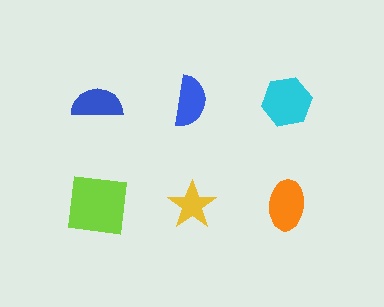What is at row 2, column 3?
An orange ellipse.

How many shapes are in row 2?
3 shapes.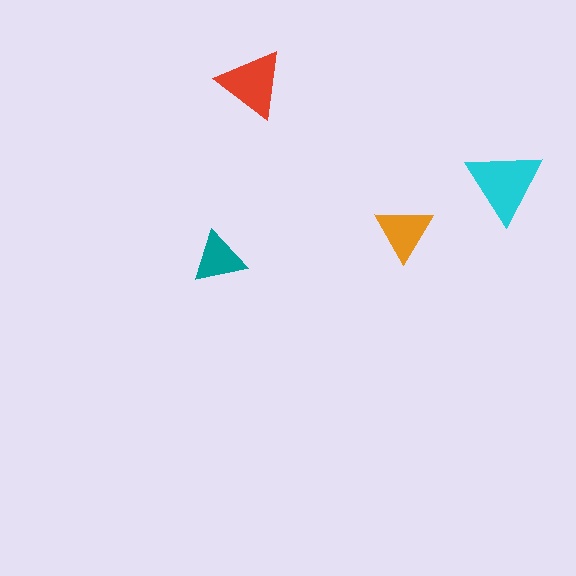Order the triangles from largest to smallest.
the cyan one, the red one, the orange one, the teal one.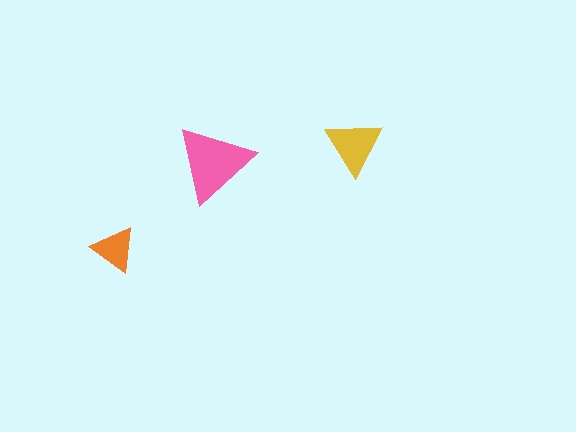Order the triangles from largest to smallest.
the pink one, the yellow one, the orange one.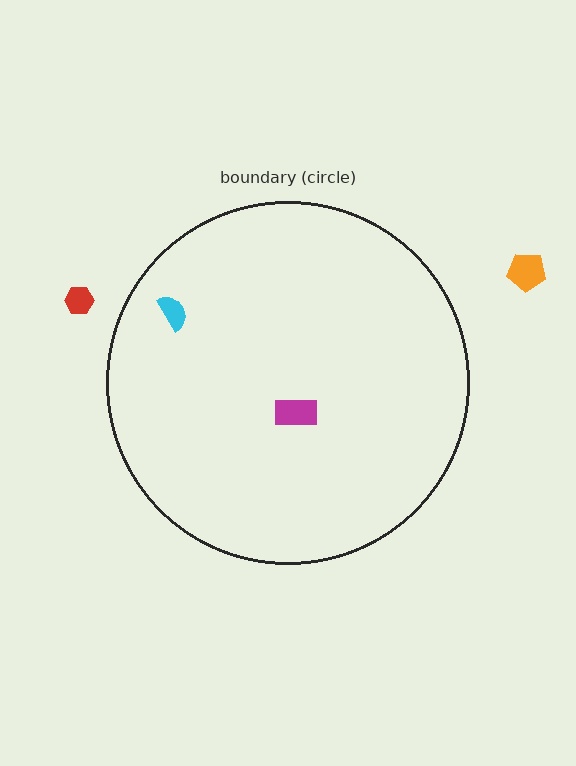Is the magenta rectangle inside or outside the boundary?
Inside.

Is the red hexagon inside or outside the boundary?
Outside.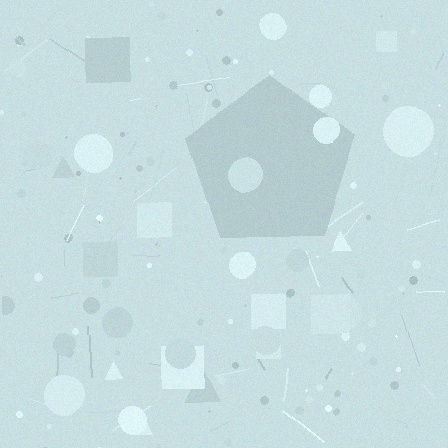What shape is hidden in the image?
A pentagon is hidden in the image.